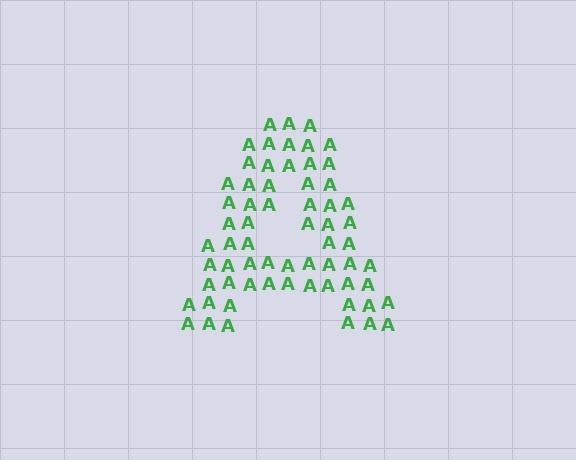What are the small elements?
The small elements are letter A's.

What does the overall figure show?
The overall figure shows the letter A.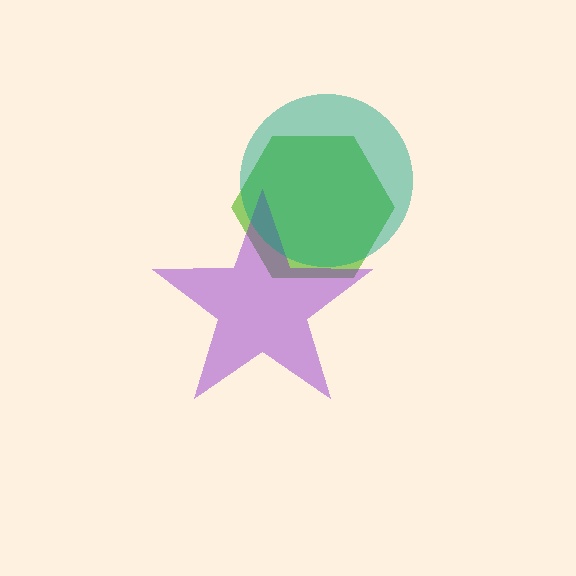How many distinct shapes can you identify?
There are 3 distinct shapes: a lime hexagon, a purple star, a teal circle.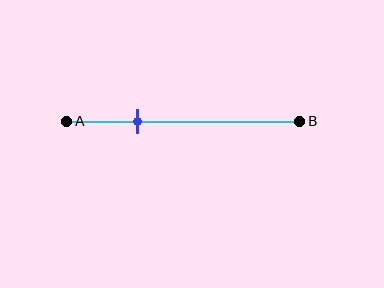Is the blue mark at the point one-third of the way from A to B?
Yes, the mark is approximately at the one-third point.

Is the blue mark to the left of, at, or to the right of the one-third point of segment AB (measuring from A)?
The blue mark is approximately at the one-third point of segment AB.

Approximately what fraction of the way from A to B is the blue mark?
The blue mark is approximately 30% of the way from A to B.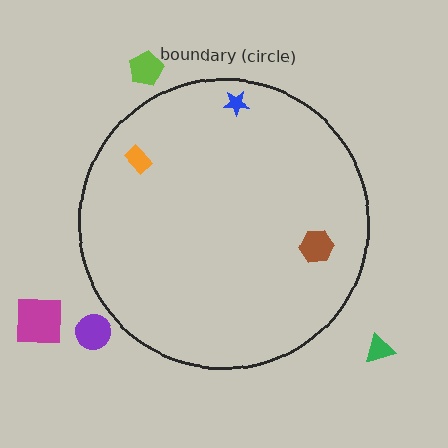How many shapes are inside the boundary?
3 inside, 4 outside.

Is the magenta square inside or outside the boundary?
Outside.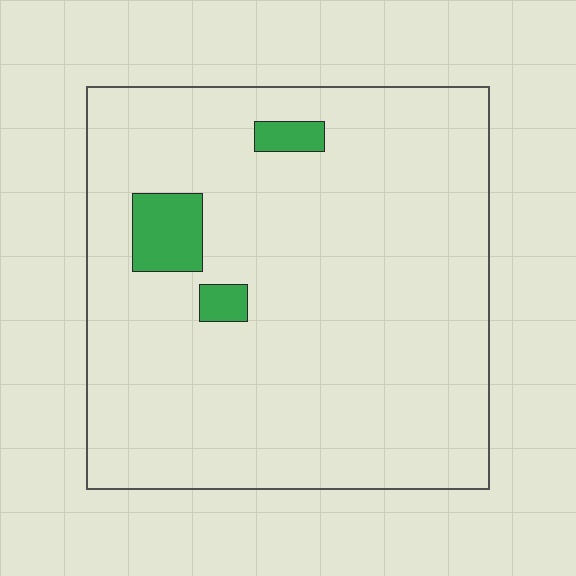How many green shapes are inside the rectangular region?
3.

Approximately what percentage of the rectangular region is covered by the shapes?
Approximately 5%.